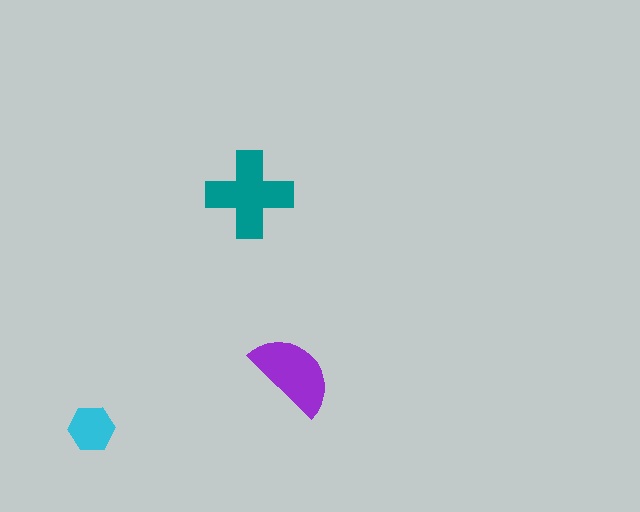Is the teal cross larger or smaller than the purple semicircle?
Larger.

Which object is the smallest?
The cyan hexagon.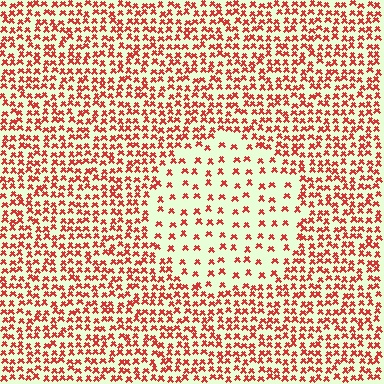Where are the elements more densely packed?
The elements are more densely packed outside the circle boundary.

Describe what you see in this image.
The image contains small red elements arranged at two different densities. A circle-shaped region is visible where the elements are less densely packed than the surrounding area.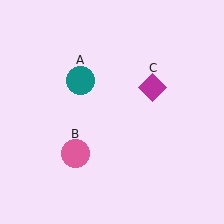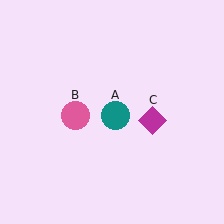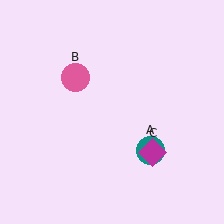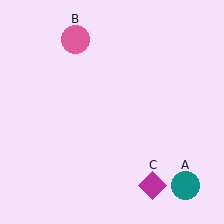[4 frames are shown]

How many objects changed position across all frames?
3 objects changed position: teal circle (object A), pink circle (object B), magenta diamond (object C).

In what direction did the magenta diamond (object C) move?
The magenta diamond (object C) moved down.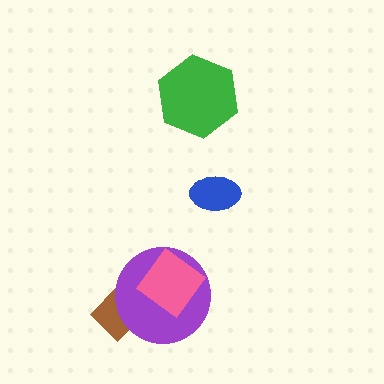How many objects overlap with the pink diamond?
1 object overlaps with the pink diamond.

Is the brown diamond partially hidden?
Yes, it is partially covered by another shape.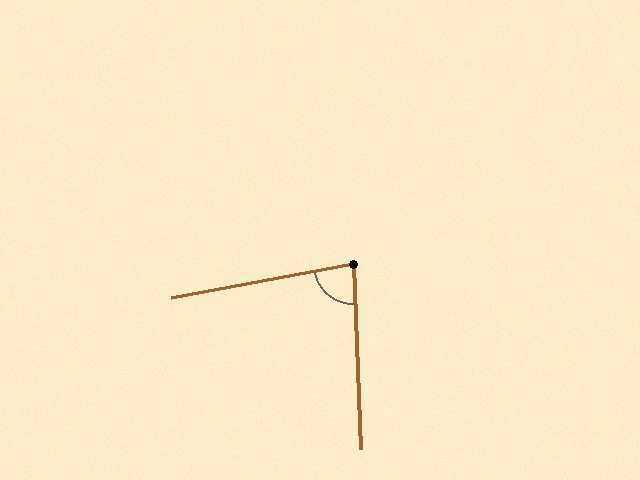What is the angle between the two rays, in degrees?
Approximately 82 degrees.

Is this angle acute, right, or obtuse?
It is acute.